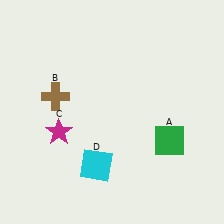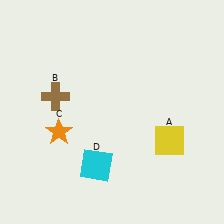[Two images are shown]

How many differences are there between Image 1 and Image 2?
There are 2 differences between the two images.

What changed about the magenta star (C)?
In Image 1, C is magenta. In Image 2, it changed to orange.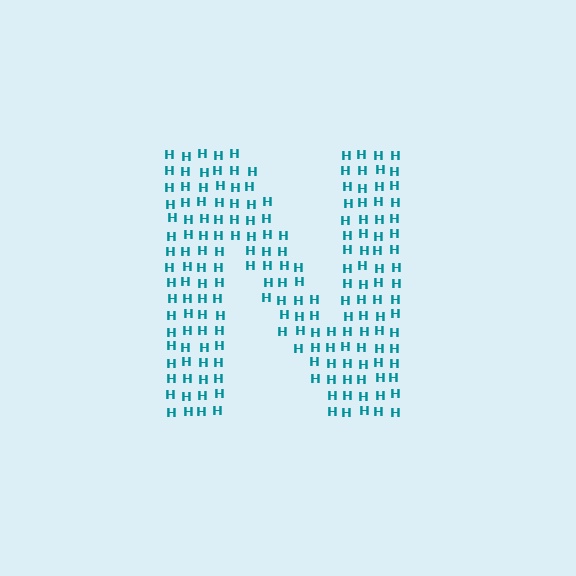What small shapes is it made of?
It is made of small letter H's.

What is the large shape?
The large shape is the letter N.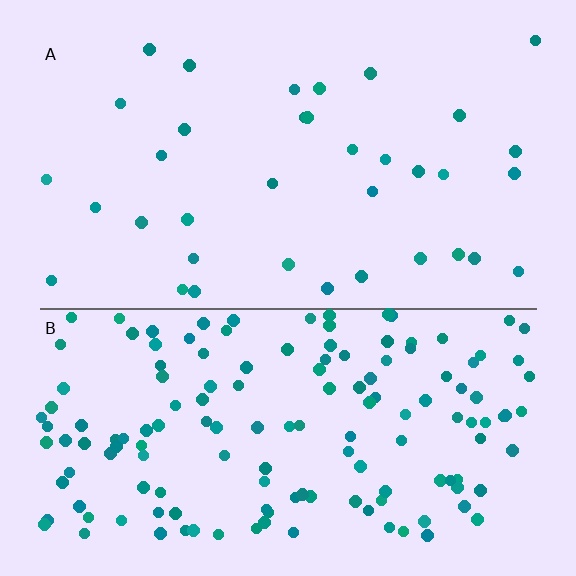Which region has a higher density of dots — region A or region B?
B (the bottom).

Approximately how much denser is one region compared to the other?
Approximately 4.2× — region B over region A.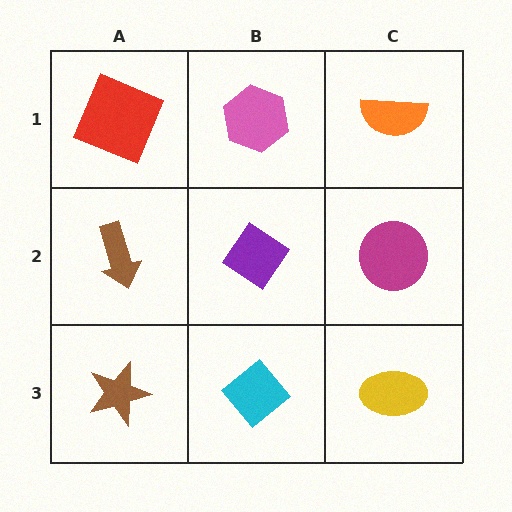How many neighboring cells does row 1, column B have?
3.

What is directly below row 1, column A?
A brown arrow.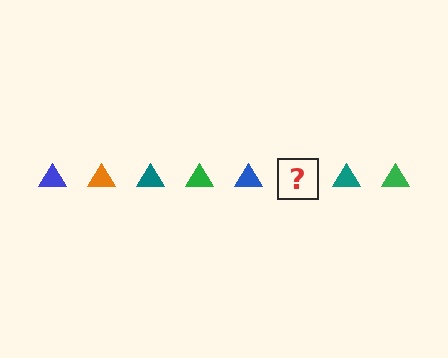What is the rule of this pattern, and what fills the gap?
The rule is that the pattern cycles through blue, orange, teal, green triangles. The gap should be filled with an orange triangle.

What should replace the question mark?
The question mark should be replaced with an orange triangle.